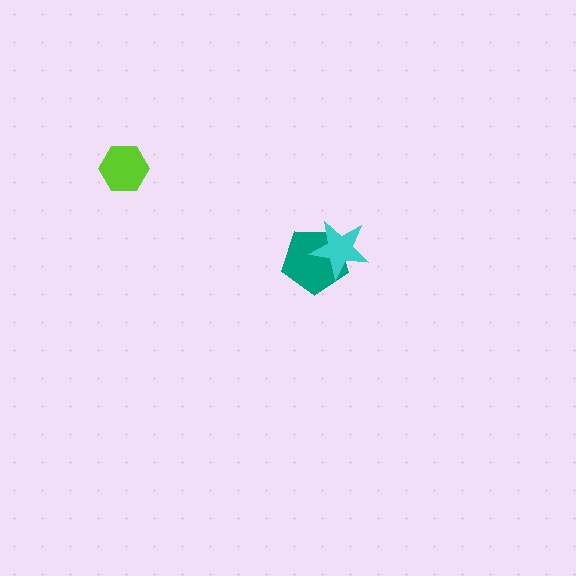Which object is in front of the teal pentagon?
The cyan star is in front of the teal pentagon.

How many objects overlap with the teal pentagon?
1 object overlaps with the teal pentagon.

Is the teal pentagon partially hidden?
Yes, it is partially covered by another shape.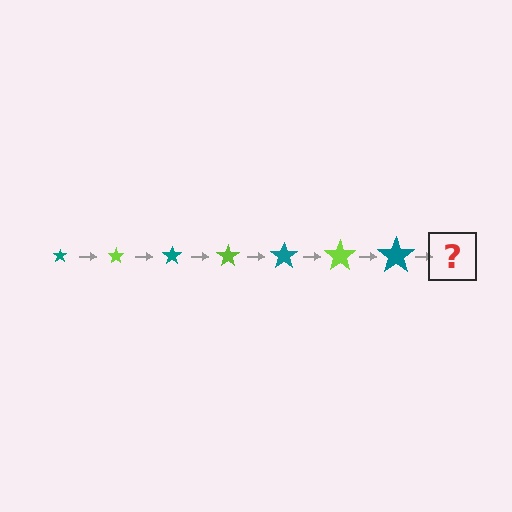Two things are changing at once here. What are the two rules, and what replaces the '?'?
The two rules are that the star grows larger each step and the color cycles through teal and lime. The '?' should be a lime star, larger than the previous one.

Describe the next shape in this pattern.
It should be a lime star, larger than the previous one.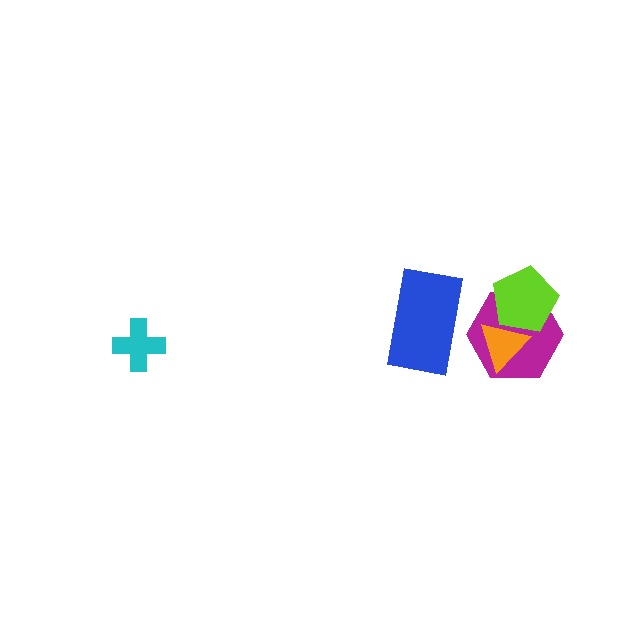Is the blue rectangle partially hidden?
No, no other shape covers it.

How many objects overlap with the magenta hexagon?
2 objects overlap with the magenta hexagon.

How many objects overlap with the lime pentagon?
2 objects overlap with the lime pentagon.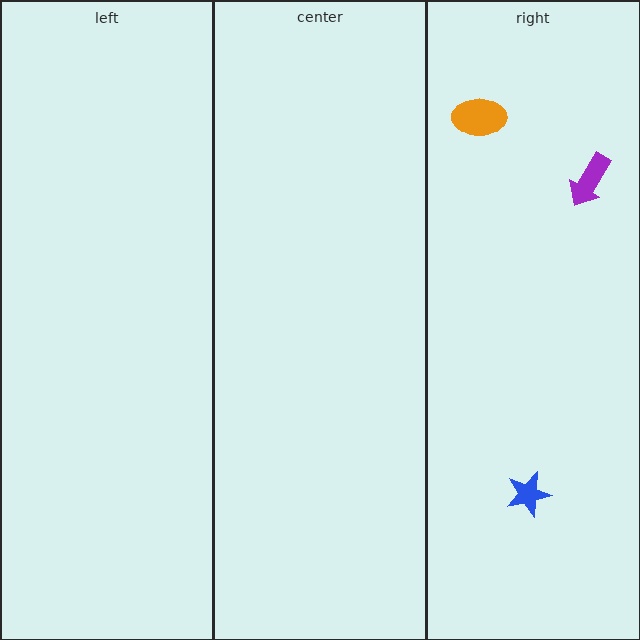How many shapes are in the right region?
3.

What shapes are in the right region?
The blue star, the purple arrow, the orange ellipse.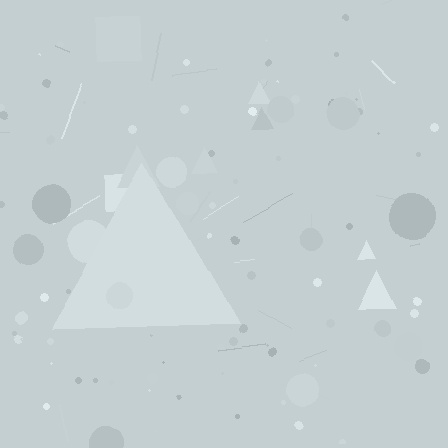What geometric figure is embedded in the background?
A triangle is embedded in the background.